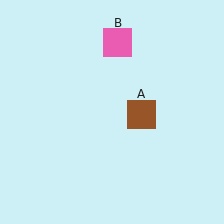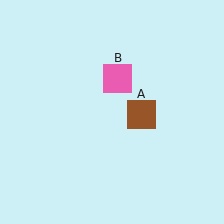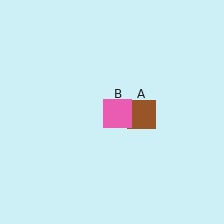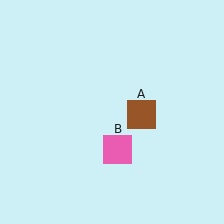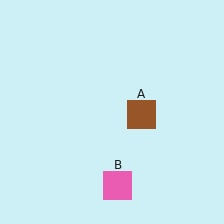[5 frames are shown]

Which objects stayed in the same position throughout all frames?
Brown square (object A) remained stationary.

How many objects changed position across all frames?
1 object changed position: pink square (object B).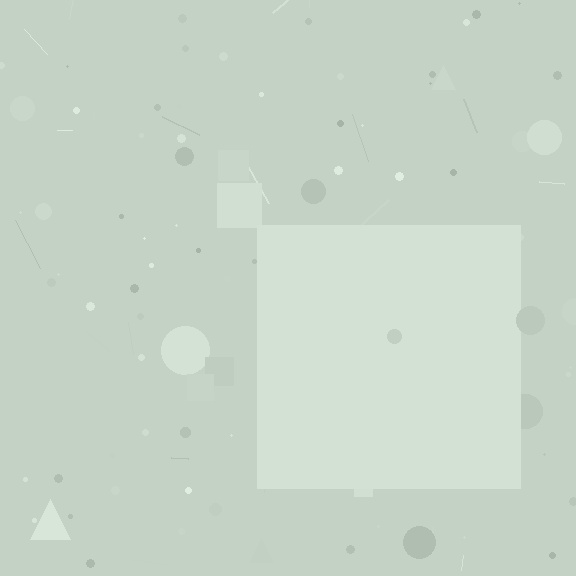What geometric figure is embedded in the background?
A square is embedded in the background.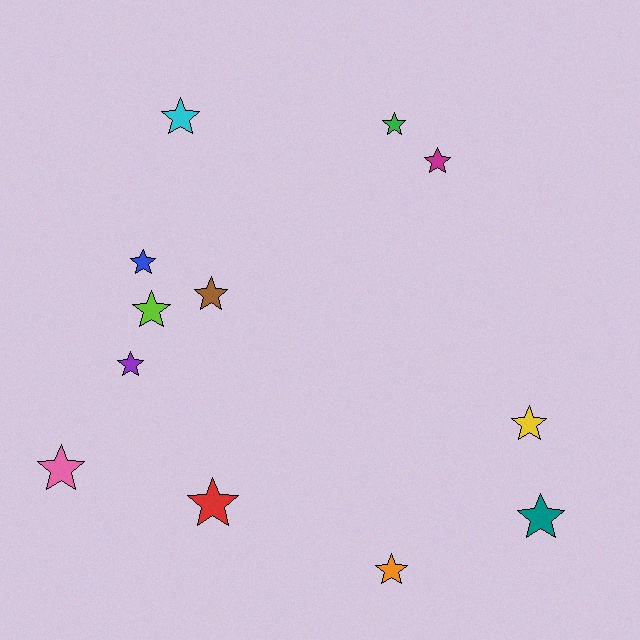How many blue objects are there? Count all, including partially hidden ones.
There is 1 blue object.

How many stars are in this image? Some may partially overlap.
There are 12 stars.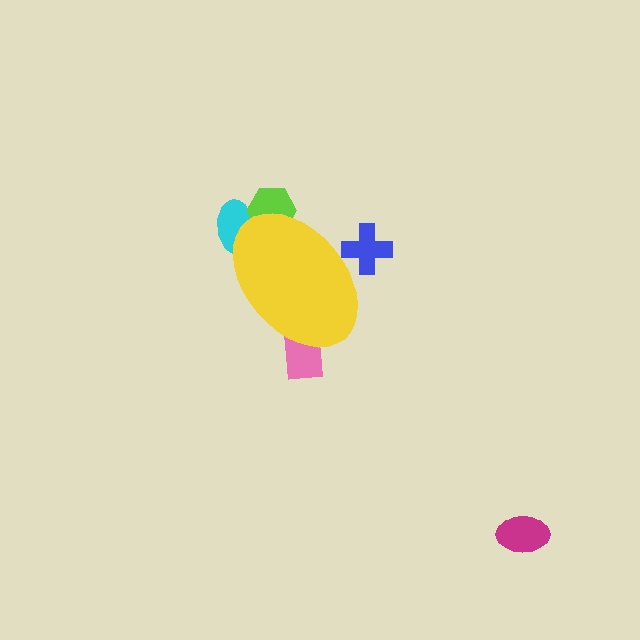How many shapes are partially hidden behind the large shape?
4 shapes are partially hidden.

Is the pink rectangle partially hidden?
Yes, the pink rectangle is partially hidden behind the yellow ellipse.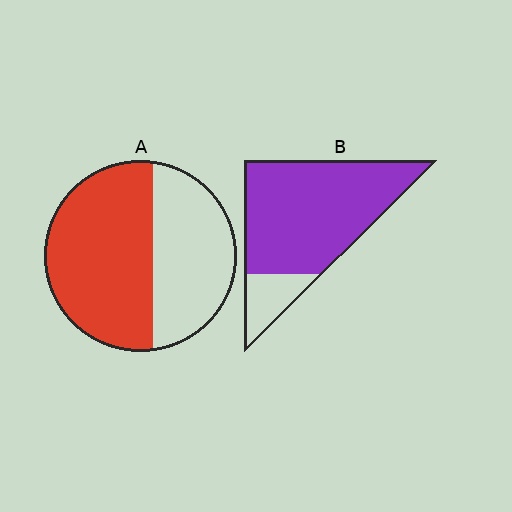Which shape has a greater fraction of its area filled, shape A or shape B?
Shape B.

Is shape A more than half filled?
Yes.